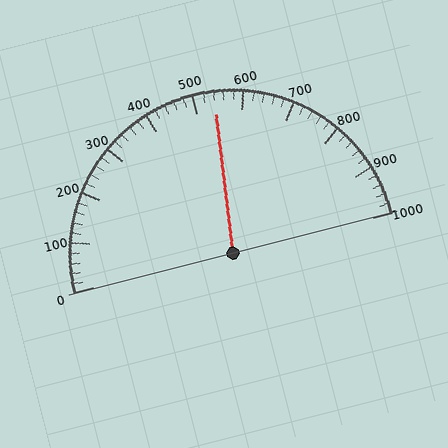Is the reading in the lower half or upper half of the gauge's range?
The reading is in the upper half of the range (0 to 1000).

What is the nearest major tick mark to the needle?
The nearest major tick mark is 500.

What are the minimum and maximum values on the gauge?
The gauge ranges from 0 to 1000.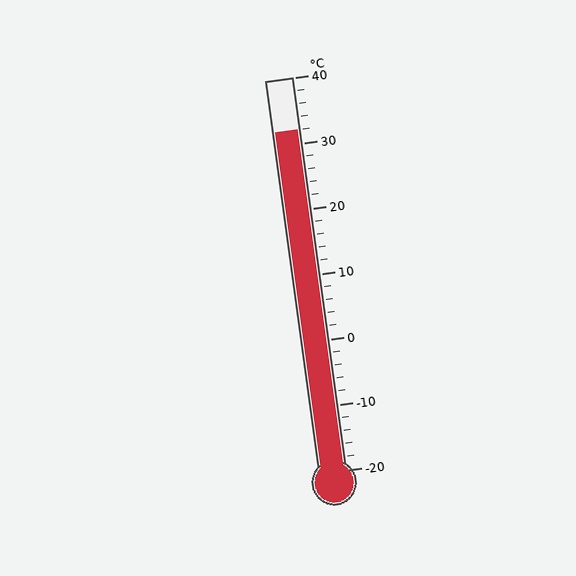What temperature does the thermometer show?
The thermometer shows approximately 32°C.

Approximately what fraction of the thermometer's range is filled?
The thermometer is filled to approximately 85% of its range.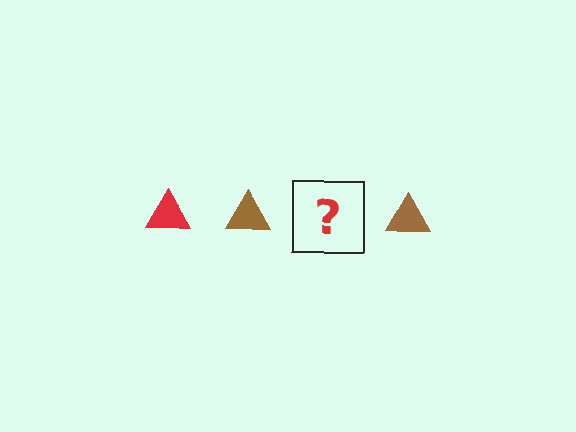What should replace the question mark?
The question mark should be replaced with a red triangle.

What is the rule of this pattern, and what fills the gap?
The rule is that the pattern cycles through red, brown triangles. The gap should be filled with a red triangle.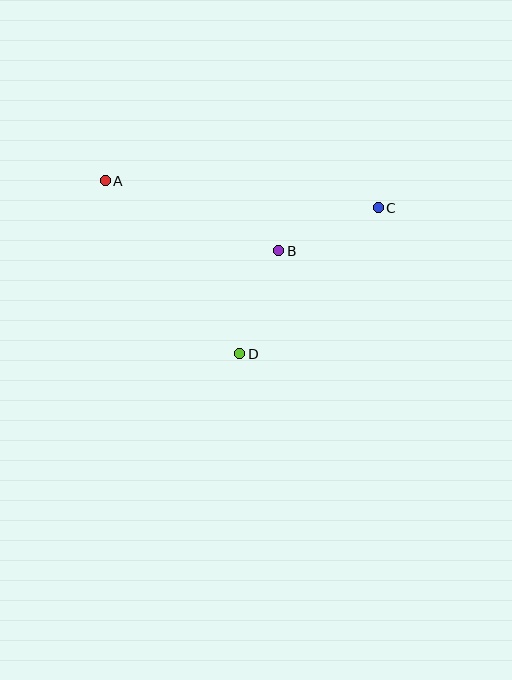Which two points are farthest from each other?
Points A and C are farthest from each other.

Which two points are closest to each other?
Points B and C are closest to each other.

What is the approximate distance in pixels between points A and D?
The distance between A and D is approximately 219 pixels.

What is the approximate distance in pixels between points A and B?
The distance between A and B is approximately 187 pixels.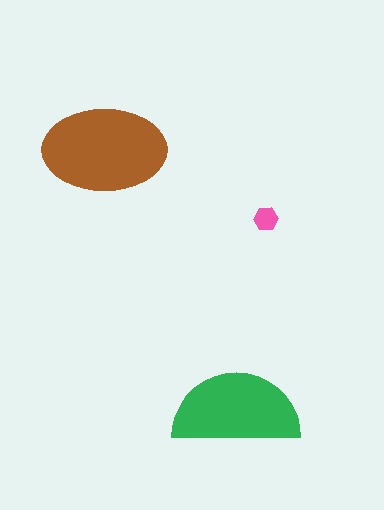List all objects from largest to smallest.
The brown ellipse, the green semicircle, the pink hexagon.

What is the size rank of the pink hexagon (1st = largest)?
3rd.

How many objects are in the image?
There are 3 objects in the image.